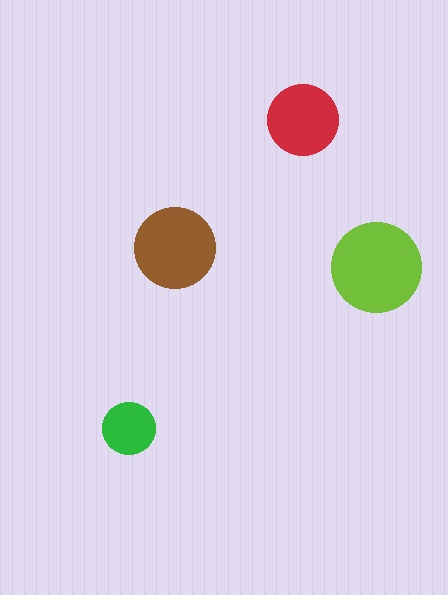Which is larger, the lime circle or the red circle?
The lime one.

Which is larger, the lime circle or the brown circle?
The lime one.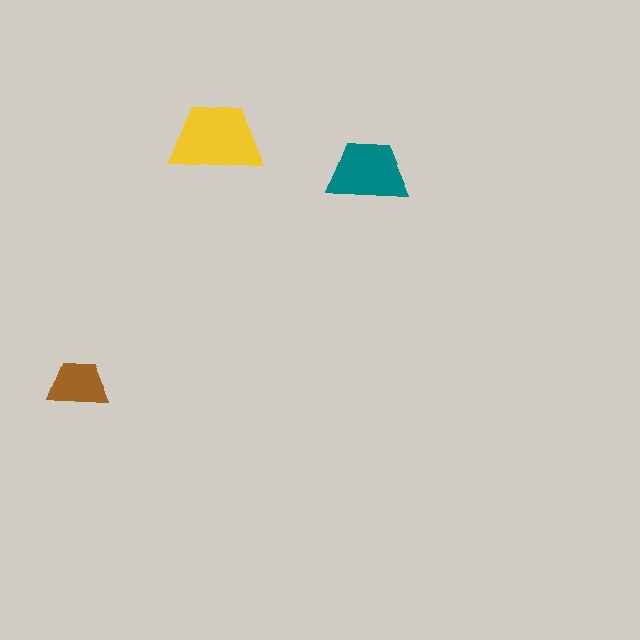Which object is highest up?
The yellow trapezoid is topmost.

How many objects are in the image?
There are 3 objects in the image.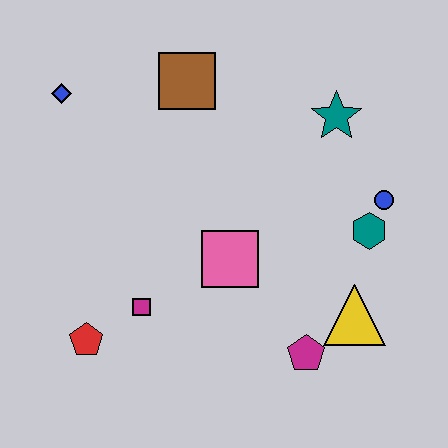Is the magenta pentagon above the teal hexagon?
No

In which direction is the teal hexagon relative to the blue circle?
The teal hexagon is below the blue circle.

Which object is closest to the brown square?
The blue diamond is closest to the brown square.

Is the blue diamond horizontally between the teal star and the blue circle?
No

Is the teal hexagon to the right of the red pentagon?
Yes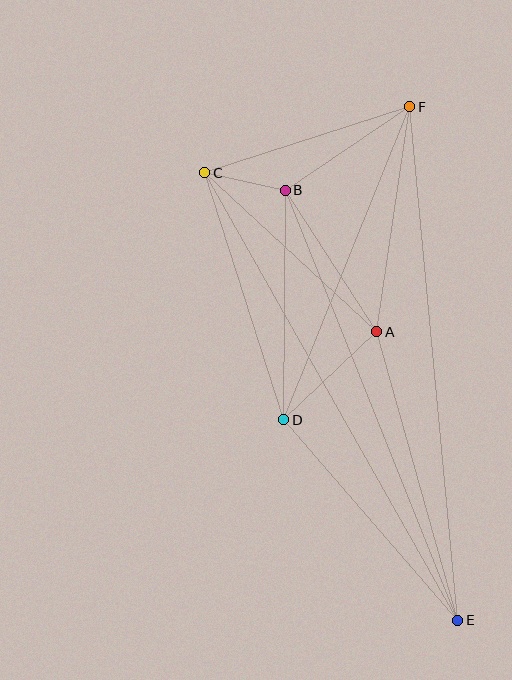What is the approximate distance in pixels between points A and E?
The distance between A and E is approximately 300 pixels.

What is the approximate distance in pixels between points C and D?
The distance between C and D is approximately 259 pixels.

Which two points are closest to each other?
Points B and C are closest to each other.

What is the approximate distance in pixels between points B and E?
The distance between B and E is approximately 463 pixels.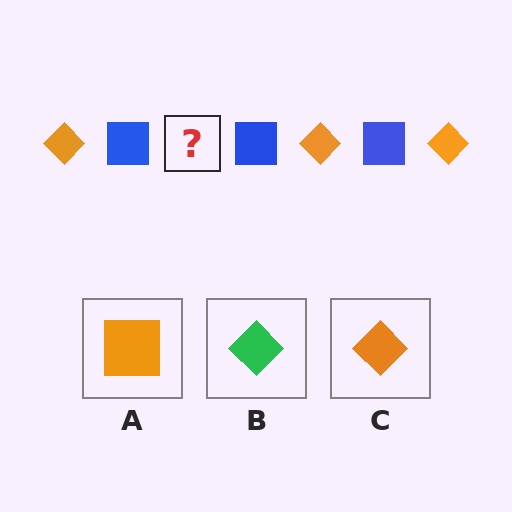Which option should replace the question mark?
Option C.